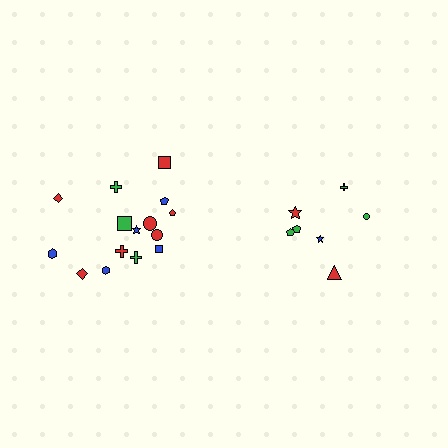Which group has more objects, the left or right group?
The left group.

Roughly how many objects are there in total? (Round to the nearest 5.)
Roughly 20 objects in total.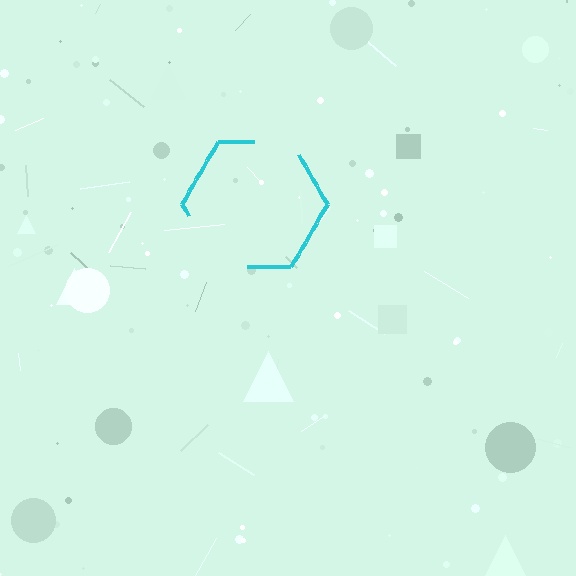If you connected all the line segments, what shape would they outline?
They would outline a hexagon.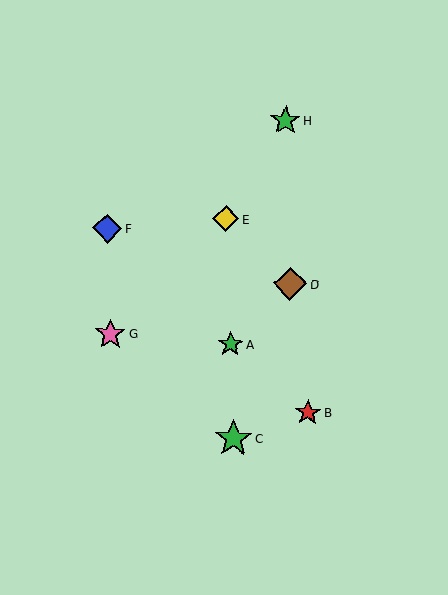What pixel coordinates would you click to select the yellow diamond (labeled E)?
Click at (226, 219) to select the yellow diamond E.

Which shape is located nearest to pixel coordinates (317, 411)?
The red star (labeled B) at (308, 413) is nearest to that location.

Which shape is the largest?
The green star (labeled C) is the largest.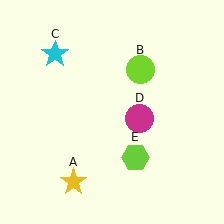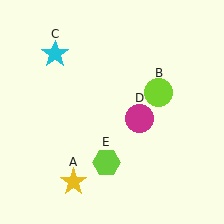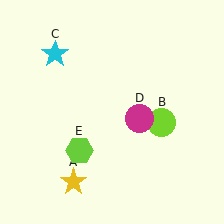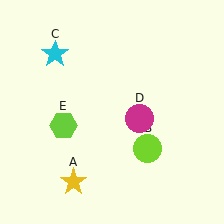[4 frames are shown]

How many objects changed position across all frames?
2 objects changed position: lime circle (object B), lime hexagon (object E).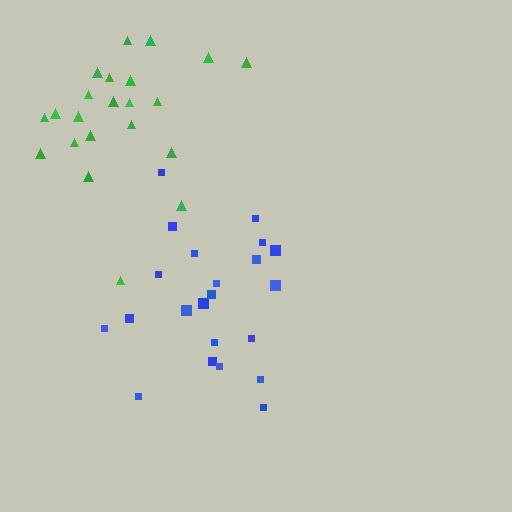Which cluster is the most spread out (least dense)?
Green.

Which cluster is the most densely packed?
Blue.